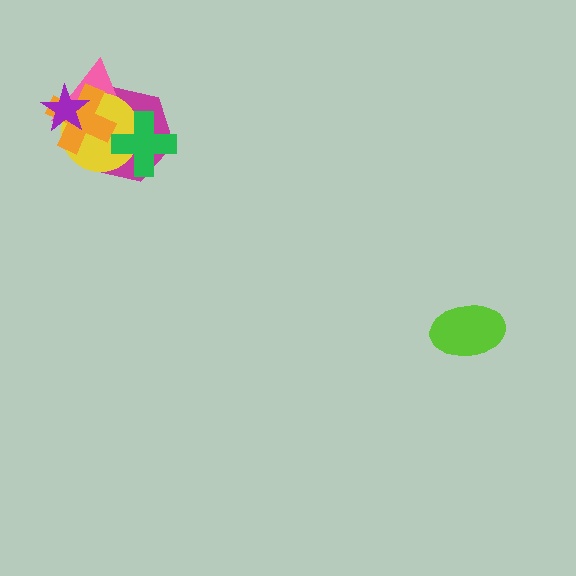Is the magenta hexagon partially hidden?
Yes, it is partially covered by another shape.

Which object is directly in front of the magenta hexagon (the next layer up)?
The pink triangle is directly in front of the magenta hexagon.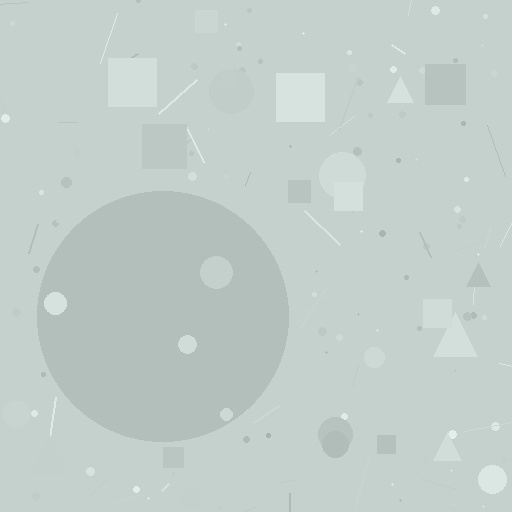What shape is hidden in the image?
A circle is hidden in the image.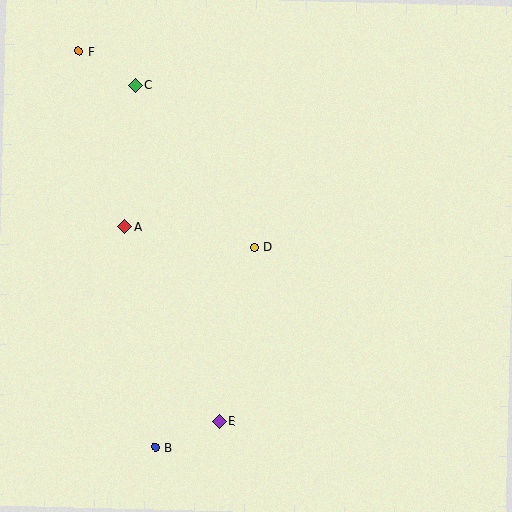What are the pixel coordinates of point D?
Point D is at (254, 247).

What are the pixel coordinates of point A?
Point A is at (125, 226).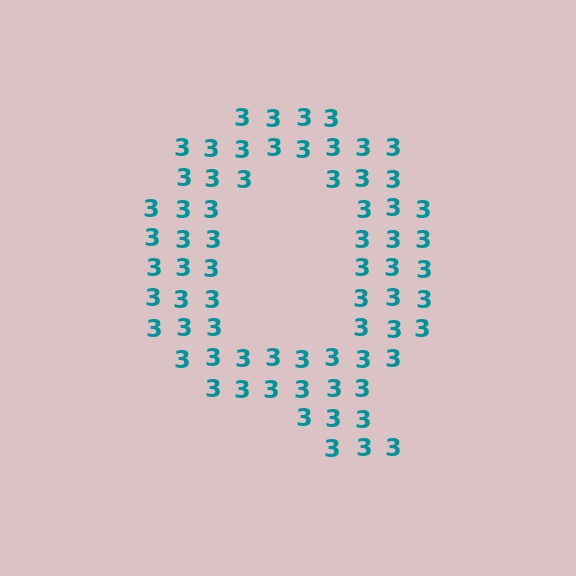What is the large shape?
The large shape is the letter Q.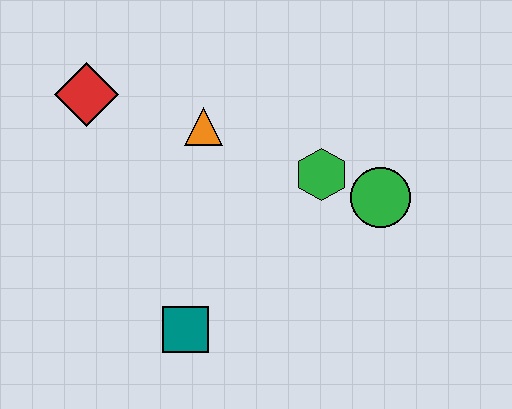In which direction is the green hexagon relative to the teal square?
The green hexagon is above the teal square.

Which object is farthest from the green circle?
The red diamond is farthest from the green circle.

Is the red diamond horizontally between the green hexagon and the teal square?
No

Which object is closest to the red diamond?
The orange triangle is closest to the red diamond.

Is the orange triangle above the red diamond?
No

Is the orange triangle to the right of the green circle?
No